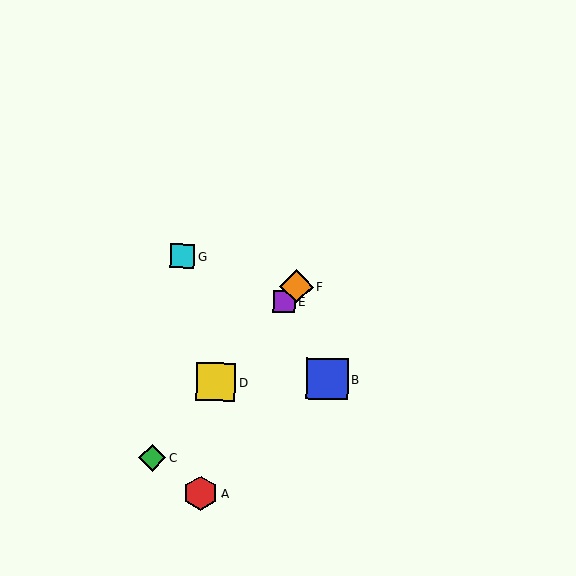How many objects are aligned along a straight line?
4 objects (C, D, E, F) are aligned along a straight line.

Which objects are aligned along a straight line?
Objects C, D, E, F are aligned along a straight line.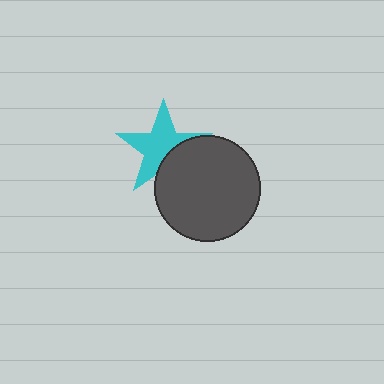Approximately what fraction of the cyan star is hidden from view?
Roughly 33% of the cyan star is hidden behind the dark gray circle.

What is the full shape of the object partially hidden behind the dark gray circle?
The partially hidden object is a cyan star.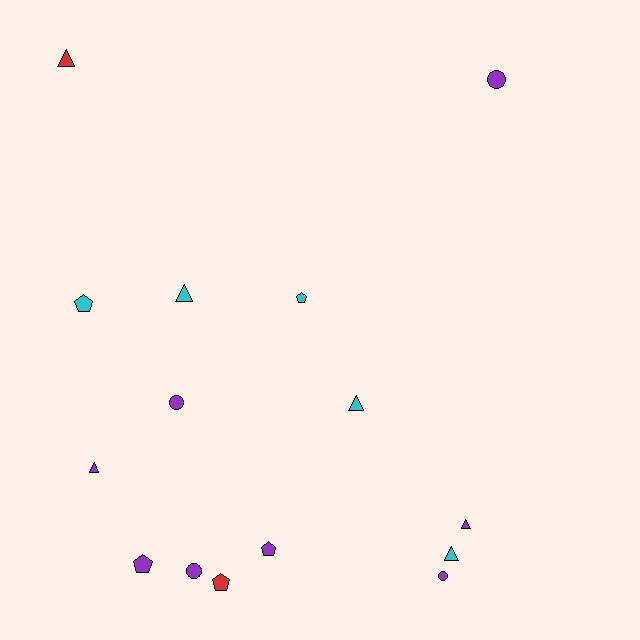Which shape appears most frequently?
Triangle, with 6 objects.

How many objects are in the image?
There are 15 objects.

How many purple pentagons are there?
There are 2 purple pentagons.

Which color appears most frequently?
Purple, with 8 objects.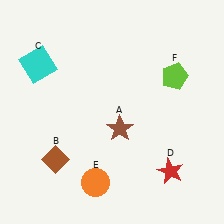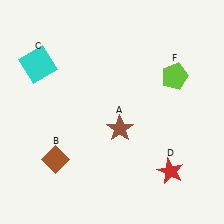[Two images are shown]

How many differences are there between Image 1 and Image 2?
There is 1 difference between the two images.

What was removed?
The orange circle (E) was removed in Image 2.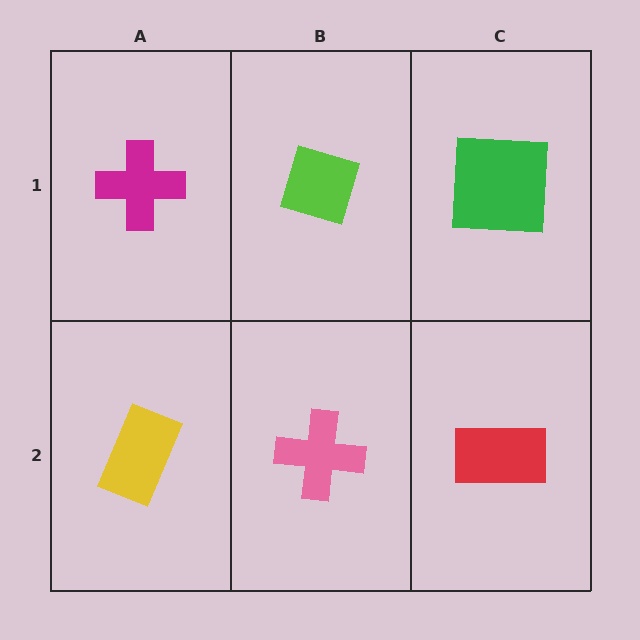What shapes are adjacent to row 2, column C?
A green square (row 1, column C), a pink cross (row 2, column B).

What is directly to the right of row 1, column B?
A green square.